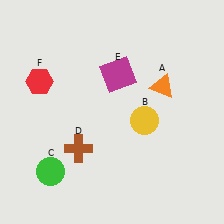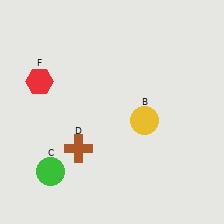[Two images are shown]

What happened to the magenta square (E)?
The magenta square (E) was removed in Image 2. It was in the top-right area of Image 1.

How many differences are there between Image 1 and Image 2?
There are 2 differences between the two images.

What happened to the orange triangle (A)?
The orange triangle (A) was removed in Image 2. It was in the top-right area of Image 1.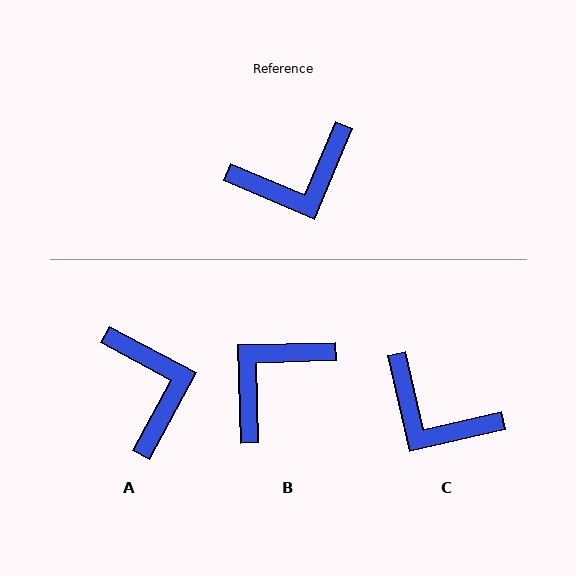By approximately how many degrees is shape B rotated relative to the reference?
Approximately 155 degrees clockwise.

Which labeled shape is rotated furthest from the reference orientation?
B, about 155 degrees away.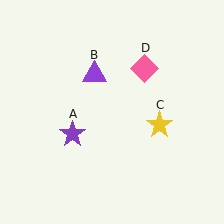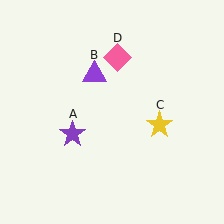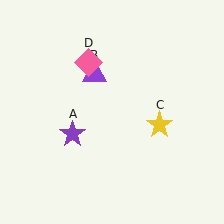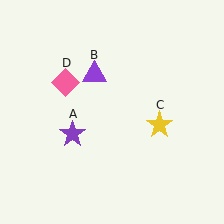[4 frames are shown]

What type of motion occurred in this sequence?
The pink diamond (object D) rotated counterclockwise around the center of the scene.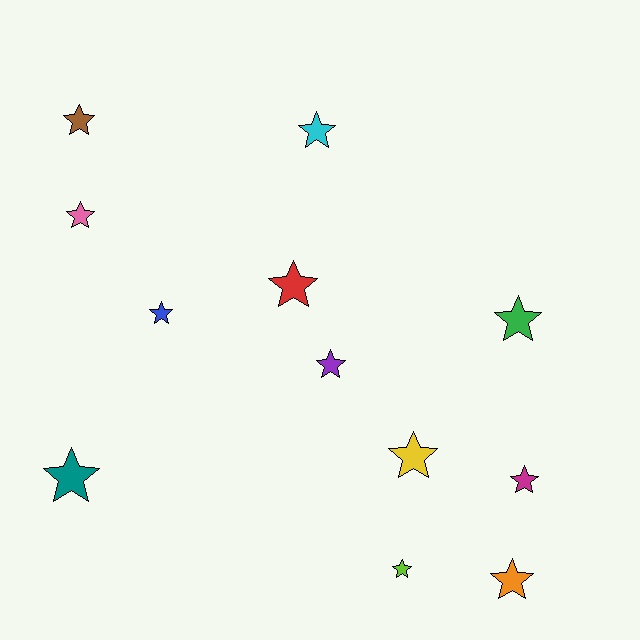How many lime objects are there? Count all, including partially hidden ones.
There is 1 lime object.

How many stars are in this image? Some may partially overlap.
There are 12 stars.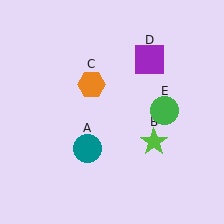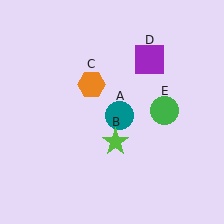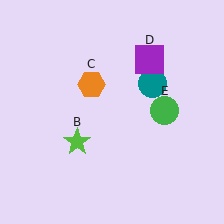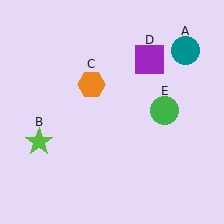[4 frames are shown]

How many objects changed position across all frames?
2 objects changed position: teal circle (object A), lime star (object B).